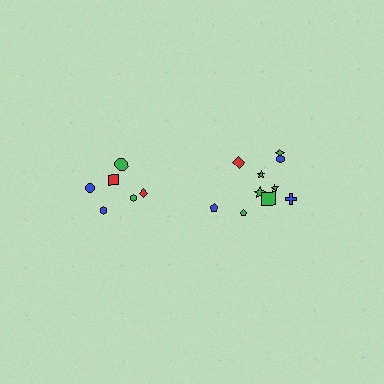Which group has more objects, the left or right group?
The right group.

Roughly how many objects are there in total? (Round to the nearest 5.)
Roughly 15 objects in total.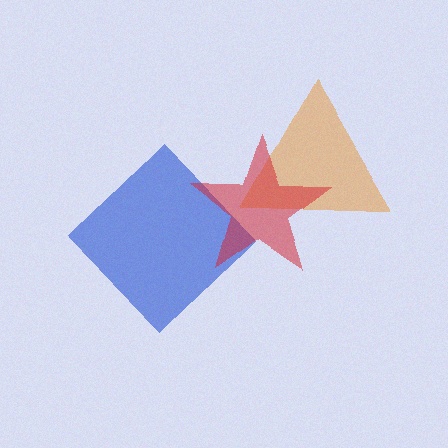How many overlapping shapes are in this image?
There are 3 overlapping shapes in the image.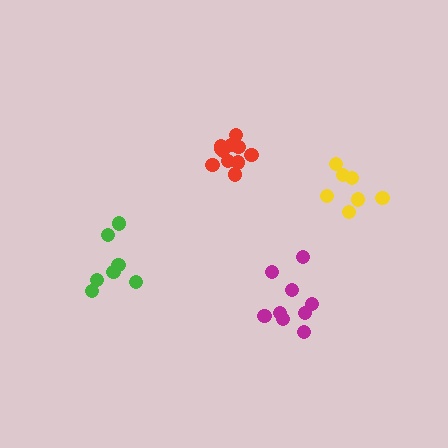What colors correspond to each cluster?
The clusters are colored: yellow, red, green, magenta.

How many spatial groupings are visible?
There are 4 spatial groupings.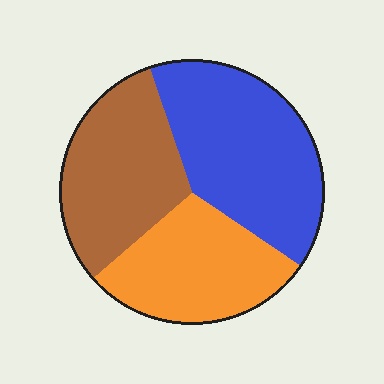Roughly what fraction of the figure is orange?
Orange covers roughly 30% of the figure.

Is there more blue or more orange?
Blue.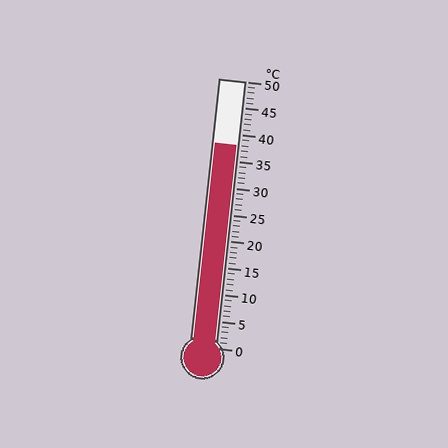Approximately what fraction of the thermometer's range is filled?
The thermometer is filled to approximately 75% of its range.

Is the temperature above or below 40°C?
The temperature is below 40°C.